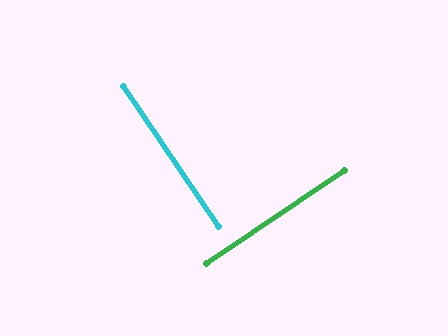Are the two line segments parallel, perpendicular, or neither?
Perpendicular — they meet at approximately 90°.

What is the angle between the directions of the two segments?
Approximately 90 degrees.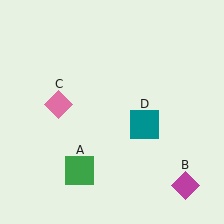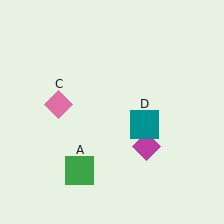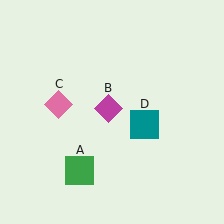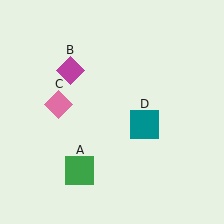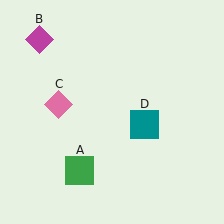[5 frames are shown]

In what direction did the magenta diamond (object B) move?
The magenta diamond (object B) moved up and to the left.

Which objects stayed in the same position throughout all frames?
Green square (object A) and pink diamond (object C) and teal square (object D) remained stationary.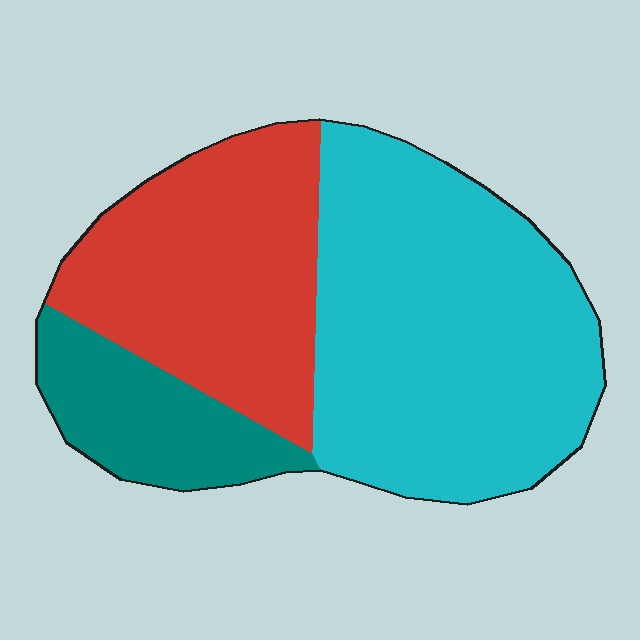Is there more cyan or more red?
Cyan.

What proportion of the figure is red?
Red takes up about one third (1/3) of the figure.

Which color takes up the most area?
Cyan, at roughly 50%.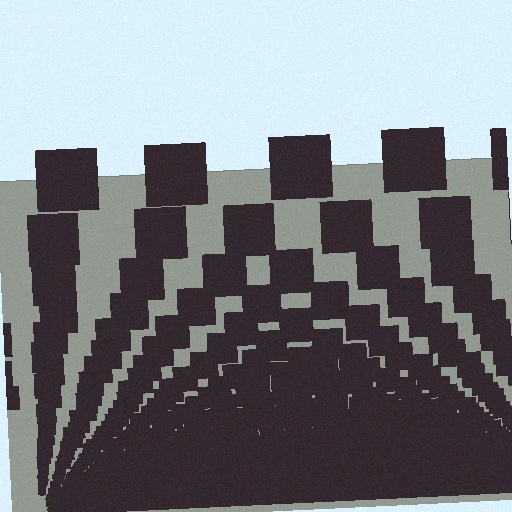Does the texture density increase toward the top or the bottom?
Density increases toward the bottom.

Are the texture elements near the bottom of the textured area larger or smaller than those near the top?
Smaller. The gradient is inverted — elements near the bottom are smaller and denser.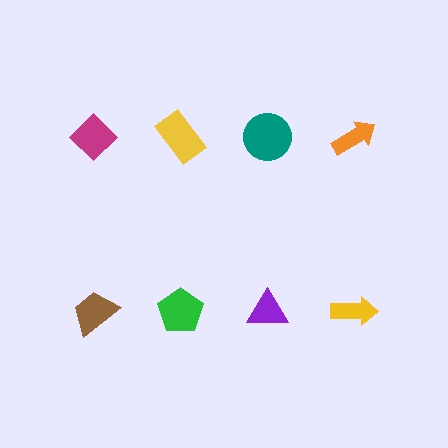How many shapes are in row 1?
4 shapes.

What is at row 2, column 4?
A yellow arrow.